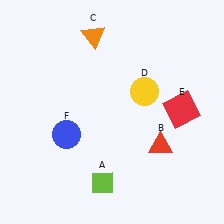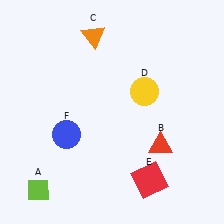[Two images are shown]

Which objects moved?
The objects that moved are: the lime diamond (A), the red square (E).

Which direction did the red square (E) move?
The red square (E) moved down.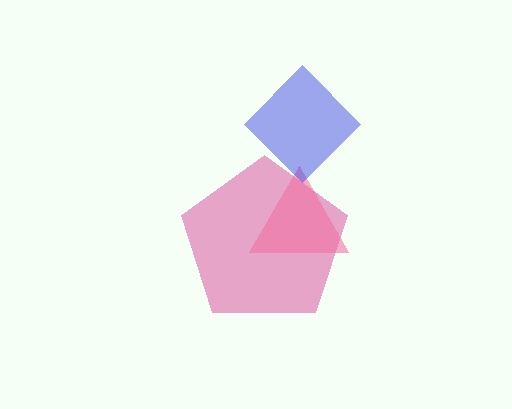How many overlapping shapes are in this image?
There are 3 overlapping shapes in the image.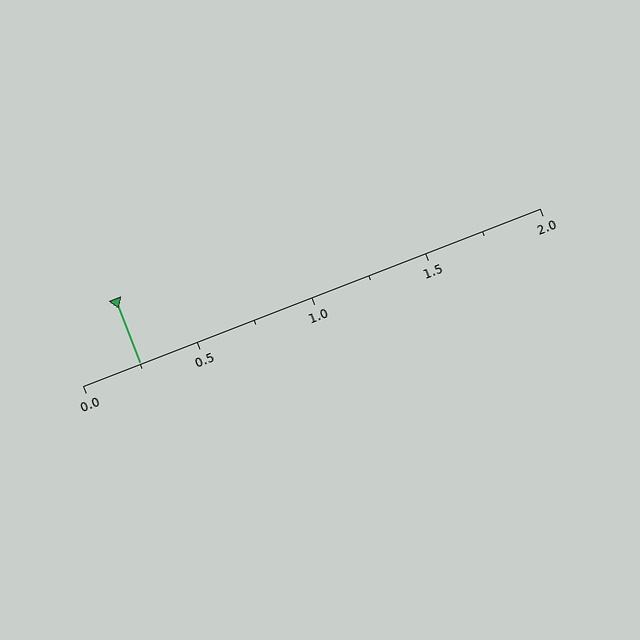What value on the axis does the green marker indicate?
The marker indicates approximately 0.25.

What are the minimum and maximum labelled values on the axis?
The axis runs from 0.0 to 2.0.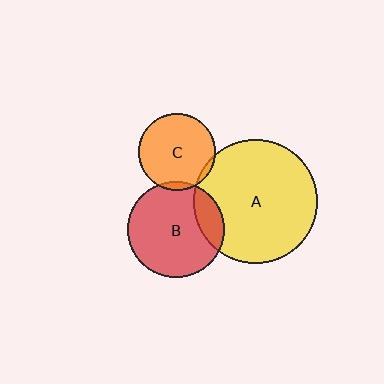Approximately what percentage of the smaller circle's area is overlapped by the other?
Approximately 15%.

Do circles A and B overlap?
Yes.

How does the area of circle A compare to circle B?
Approximately 1.7 times.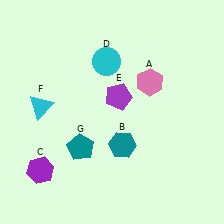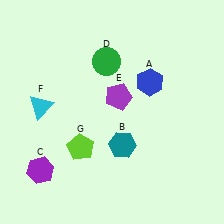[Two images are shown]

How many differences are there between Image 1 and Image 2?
There are 3 differences between the two images.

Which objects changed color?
A changed from pink to blue. D changed from cyan to green. G changed from teal to lime.